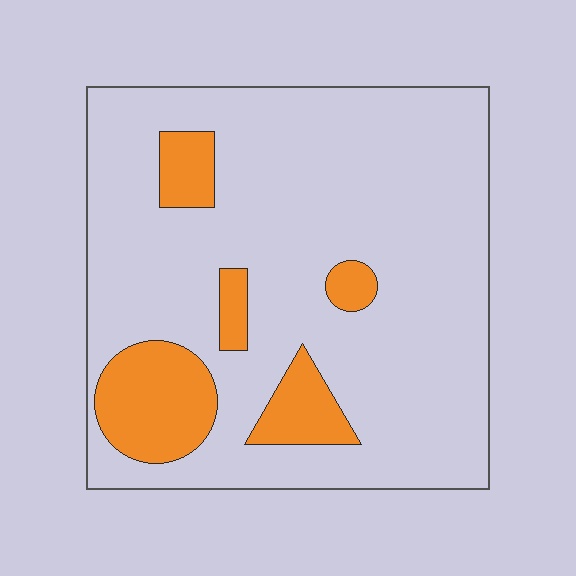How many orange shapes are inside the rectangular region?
5.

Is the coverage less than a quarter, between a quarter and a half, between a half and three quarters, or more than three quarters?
Less than a quarter.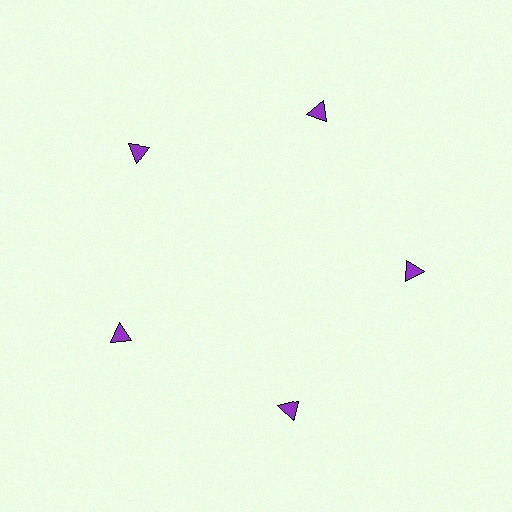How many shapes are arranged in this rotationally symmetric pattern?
There are 5 shapes, arranged in 5 groups of 1.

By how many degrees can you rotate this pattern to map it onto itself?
The pattern maps onto itself every 72 degrees of rotation.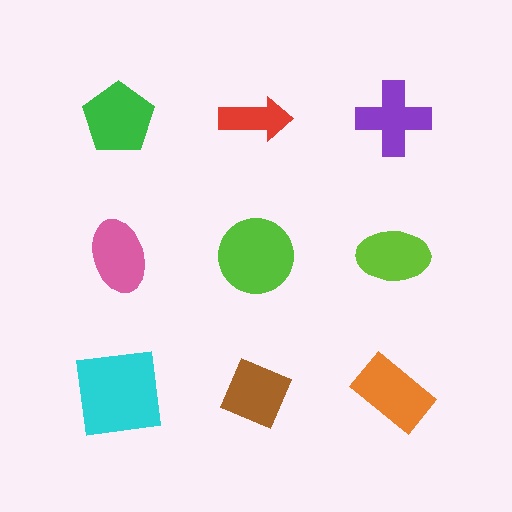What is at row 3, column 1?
A cyan square.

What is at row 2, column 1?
A pink ellipse.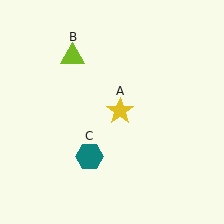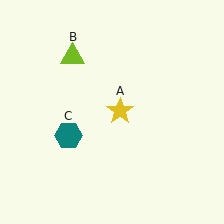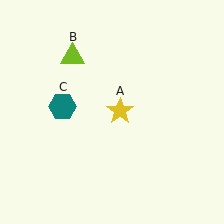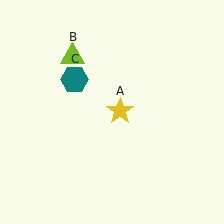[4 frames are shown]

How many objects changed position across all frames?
1 object changed position: teal hexagon (object C).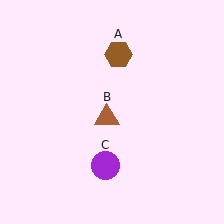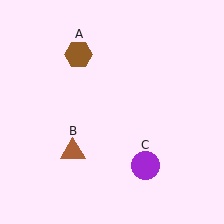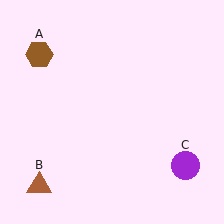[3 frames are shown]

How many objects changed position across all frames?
3 objects changed position: brown hexagon (object A), brown triangle (object B), purple circle (object C).